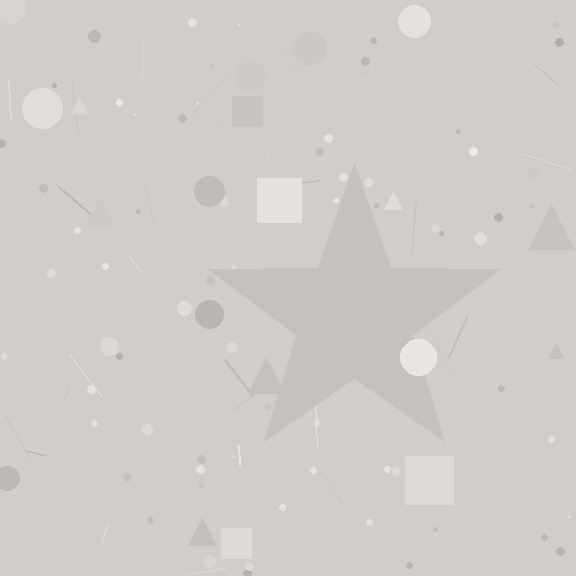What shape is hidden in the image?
A star is hidden in the image.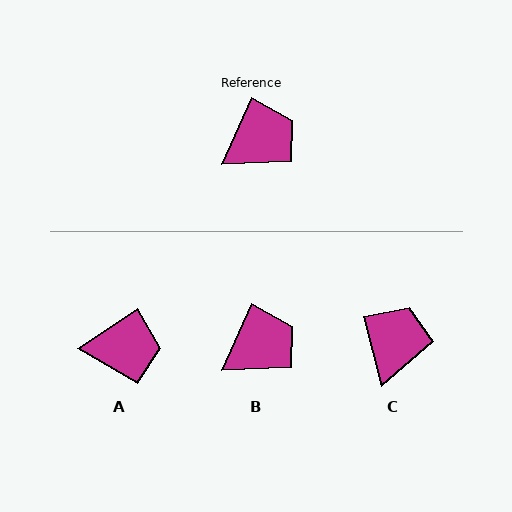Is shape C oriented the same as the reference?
No, it is off by about 38 degrees.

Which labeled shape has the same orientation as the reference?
B.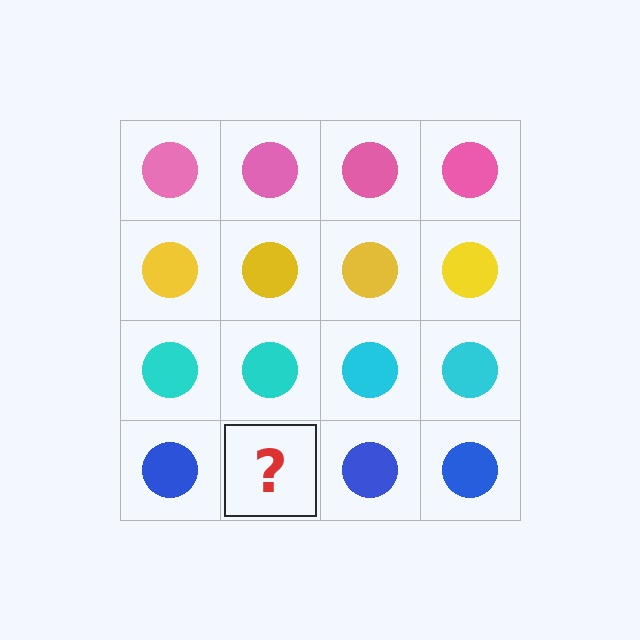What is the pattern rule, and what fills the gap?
The rule is that each row has a consistent color. The gap should be filled with a blue circle.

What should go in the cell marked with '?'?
The missing cell should contain a blue circle.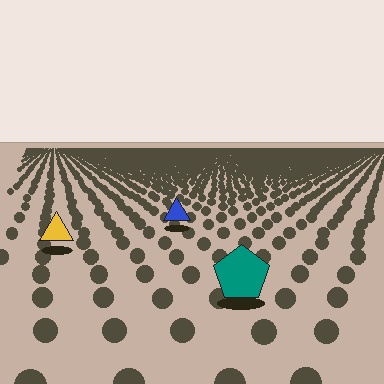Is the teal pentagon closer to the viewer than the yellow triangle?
Yes. The teal pentagon is closer — you can tell from the texture gradient: the ground texture is coarser near it.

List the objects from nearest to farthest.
From nearest to farthest: the teal pentagon, the yellow triangle, the blue triangle.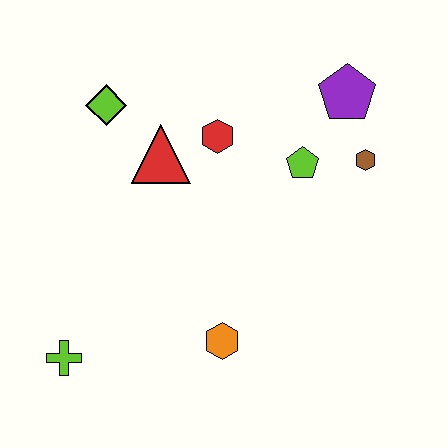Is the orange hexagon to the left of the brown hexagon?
Yes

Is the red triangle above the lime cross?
Yes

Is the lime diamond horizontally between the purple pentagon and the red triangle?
No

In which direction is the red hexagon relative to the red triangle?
The red hexagon is to the right of the red triangle.